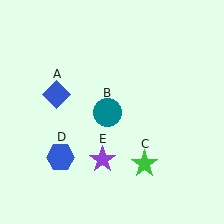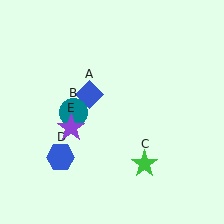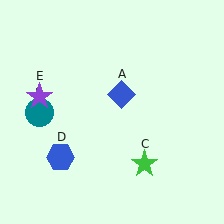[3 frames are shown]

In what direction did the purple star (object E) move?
The purple star (object E) moved up and to the left.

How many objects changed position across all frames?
3 objects changed position: blue diamond (object A), teal circle (object B), purple star (object E).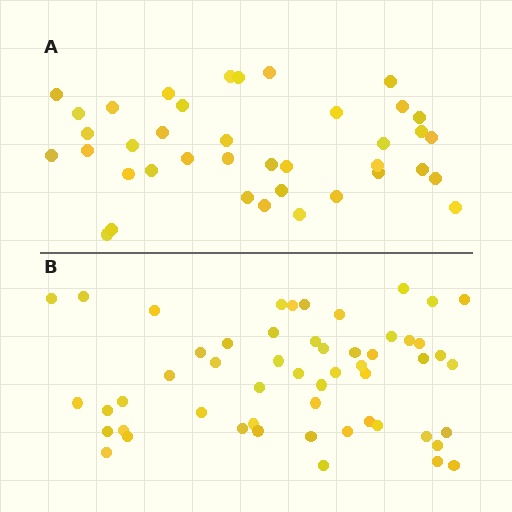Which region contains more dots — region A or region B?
Region B (the bottom region) has more dots.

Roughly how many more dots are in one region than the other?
Region B has approximately 15 more dots than region A.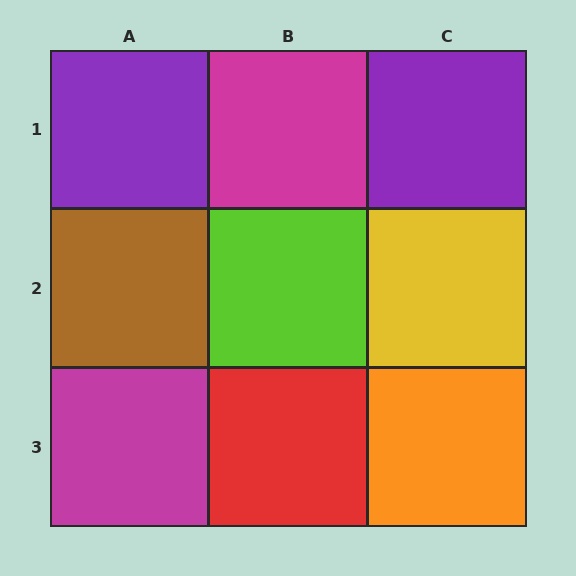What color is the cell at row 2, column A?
Brown.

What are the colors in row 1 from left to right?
Purple, magenta, purple.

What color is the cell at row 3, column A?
Magenta.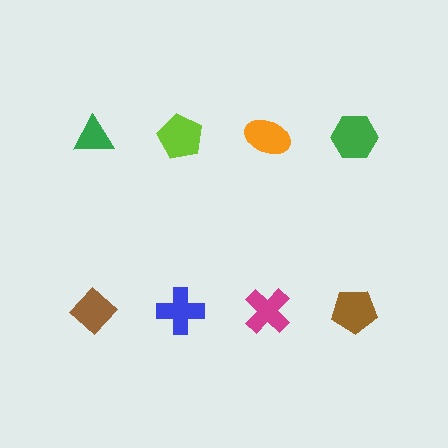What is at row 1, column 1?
A green triangle.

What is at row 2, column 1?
A brown diamond.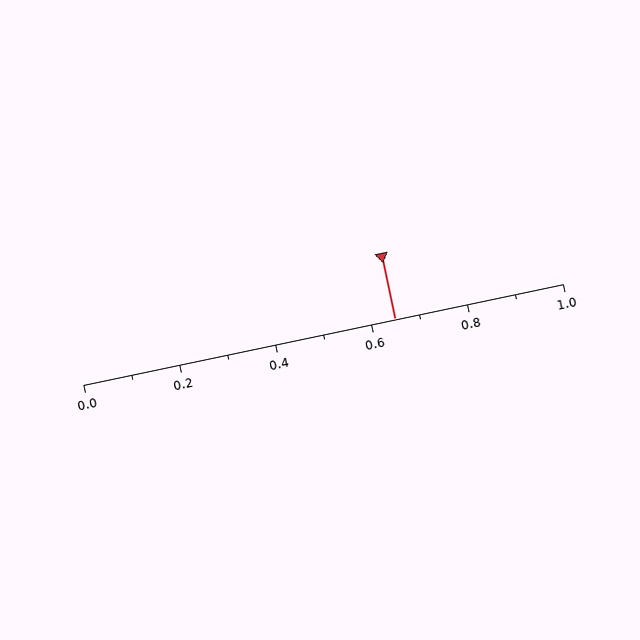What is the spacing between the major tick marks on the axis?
The major ticks are spaced 0.2 apart.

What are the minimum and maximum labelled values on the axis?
The axis runs from 0.0 to 1.0.